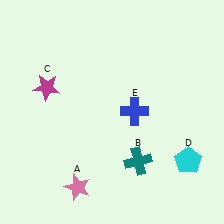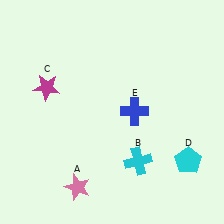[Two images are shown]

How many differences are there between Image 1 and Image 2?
There is 1 difference between the two images.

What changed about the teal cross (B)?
In Image 1, B is teal. In Image 2, it changed to cyan.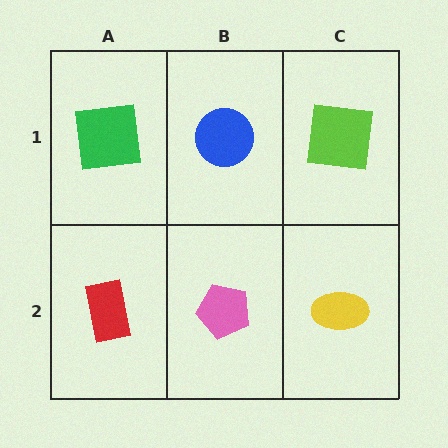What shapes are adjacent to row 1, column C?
A yellow ellipse (row 2, column C), a blue circle (row 1, column B).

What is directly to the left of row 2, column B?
A red rectangle.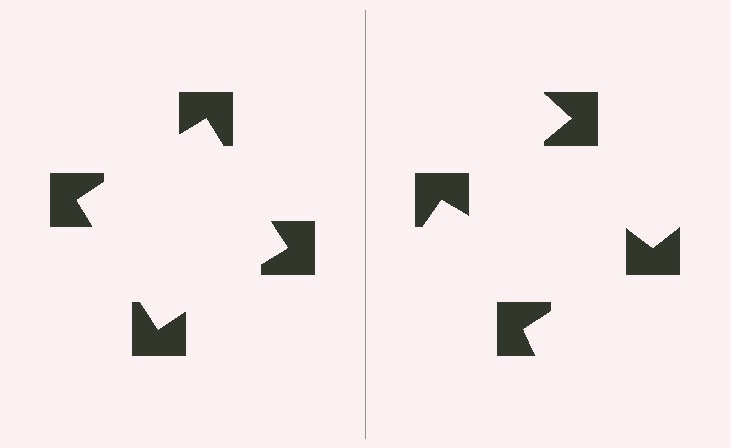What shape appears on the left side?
An illusory square.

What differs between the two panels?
The notched squares are positioned identically on both sides; only the wedge orientations differ. On the left they align to a square; on the right they are misaligned.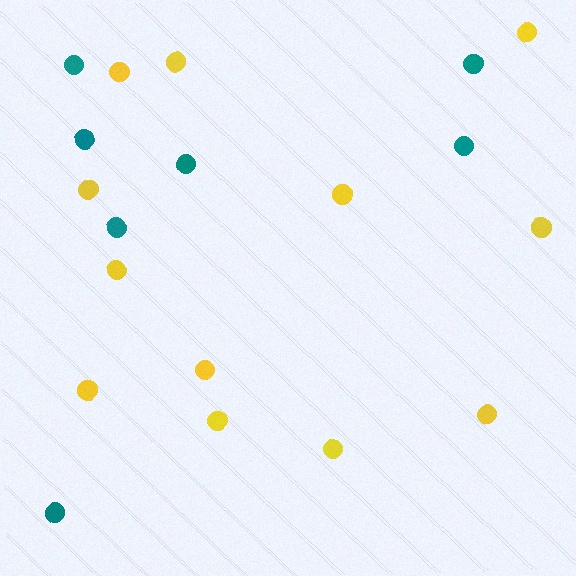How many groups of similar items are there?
There are 2 groups: one group of yellow circles (12) and one group of teal circles (7).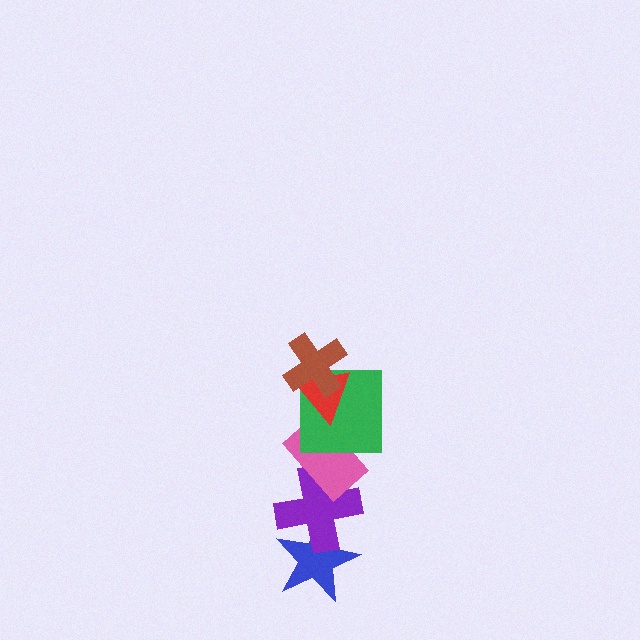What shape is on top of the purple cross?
The pink rectangle is on top of the purple cross.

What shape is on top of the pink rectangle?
The green square is on top of the pink rectangle.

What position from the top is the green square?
The green square is 3rd from the top.